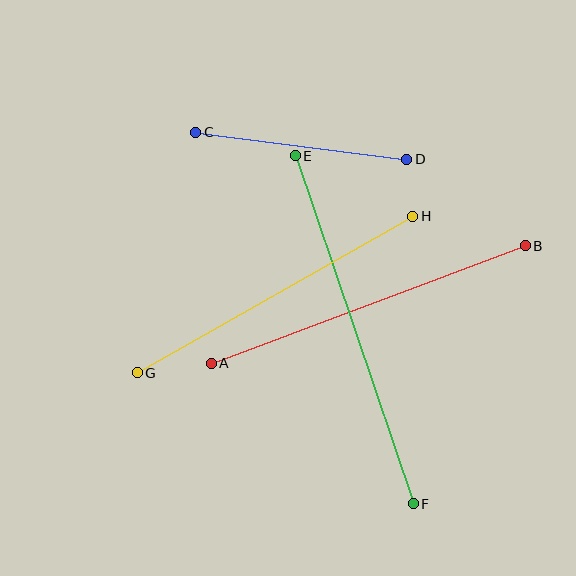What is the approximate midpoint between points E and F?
The midpoint is at approximately (354, 330) pixels.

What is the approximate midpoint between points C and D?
The midpoint is at approximately (301, 146) pixels.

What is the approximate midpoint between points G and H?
The midpoint is at approximately (275, 294) pixels.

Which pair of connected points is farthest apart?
Points E and F are farthest apart.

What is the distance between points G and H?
The distance is approximately 316 pixels.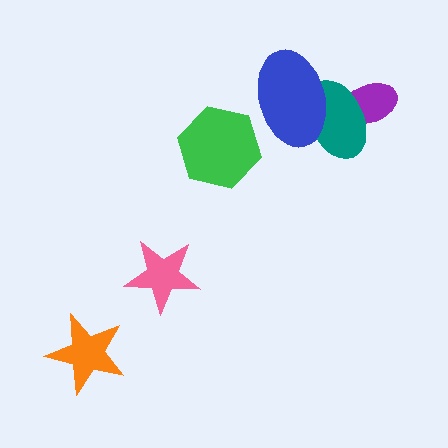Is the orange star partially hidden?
No, no other shape covers it.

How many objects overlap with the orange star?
0 objects overlap with the orange star.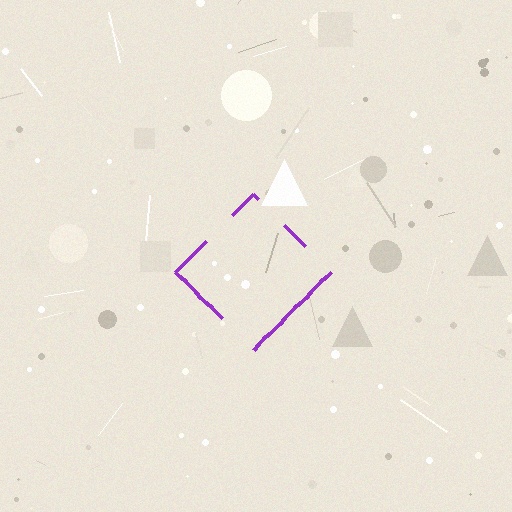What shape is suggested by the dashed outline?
The dashed outline suggests a diamond.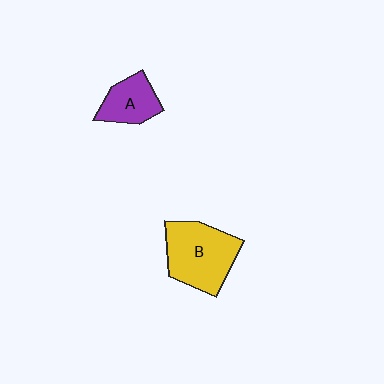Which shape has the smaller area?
Shape A (purple).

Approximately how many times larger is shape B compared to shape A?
Approximately 1.8 times.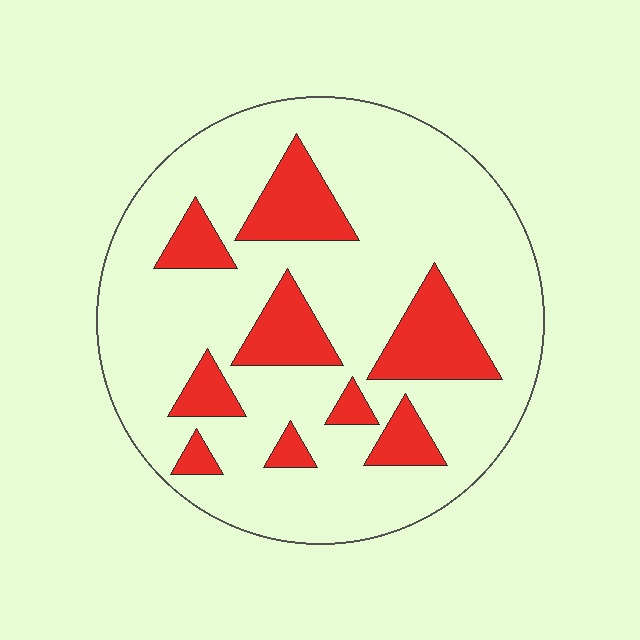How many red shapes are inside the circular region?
9.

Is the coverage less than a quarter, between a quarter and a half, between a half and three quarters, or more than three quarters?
Less than a quarter.